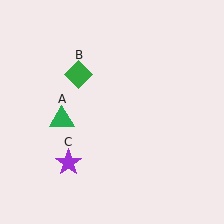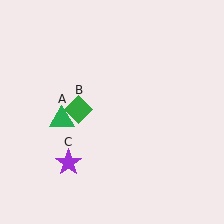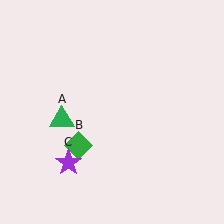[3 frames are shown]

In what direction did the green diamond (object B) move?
The green diamond (object B) moved down.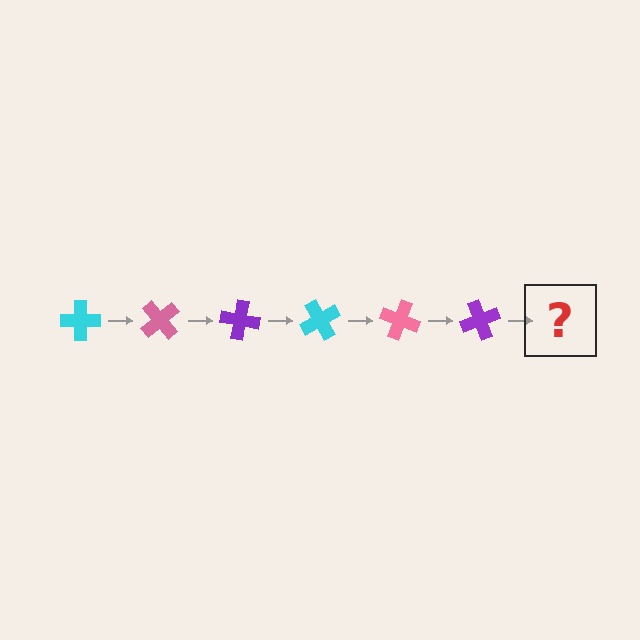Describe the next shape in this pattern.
It should be a cyan cross, rotated 300 degrees from the start.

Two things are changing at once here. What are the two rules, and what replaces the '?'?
The two rules are that it rotates 50 degrees each step and the color cycles through cyan, pink, and purple. The '?' should be a cyan cross, rotated 300 degrees from the start.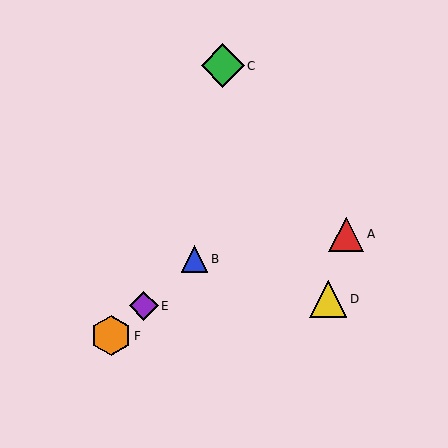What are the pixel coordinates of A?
Object A is at (346, 234).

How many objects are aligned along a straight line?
3 objects (B, E, F) are aligned along a straight line.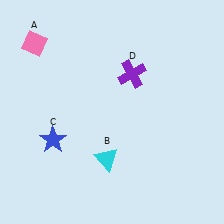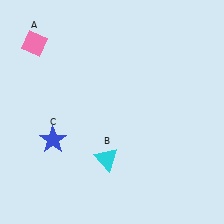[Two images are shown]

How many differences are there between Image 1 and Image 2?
There is 1 difference between the two images.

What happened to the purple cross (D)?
The purple cross (D) was removed in Image 2. It was in the top-right area of Image 1.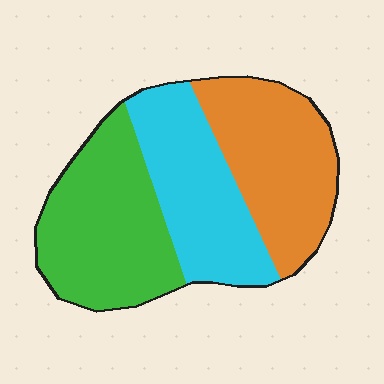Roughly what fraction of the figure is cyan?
Cyan covers 31% of the figure.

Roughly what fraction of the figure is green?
Green covers 36% of the figure.